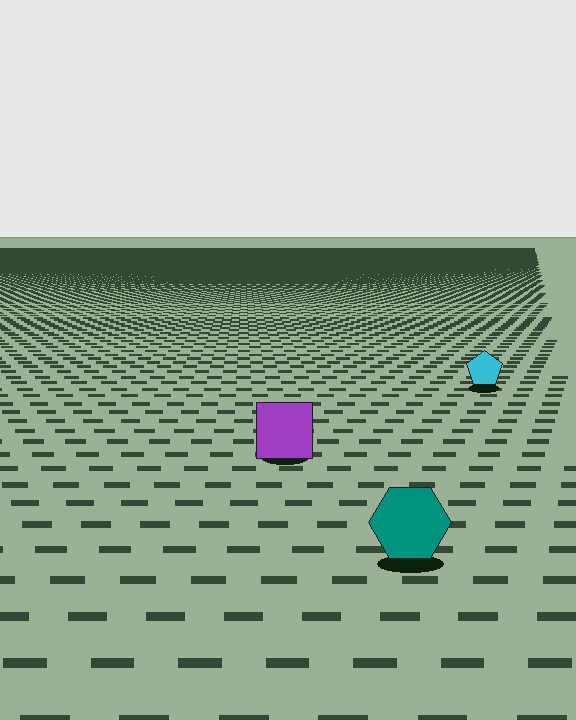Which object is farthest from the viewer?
The cyan pentagon is farthest from the viewer. It appears smaller and the ground texture around it is denser.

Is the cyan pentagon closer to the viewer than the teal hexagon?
No. The teal hexagon is closer — you can tell from the texture gradient: the ground texture is coarser near it.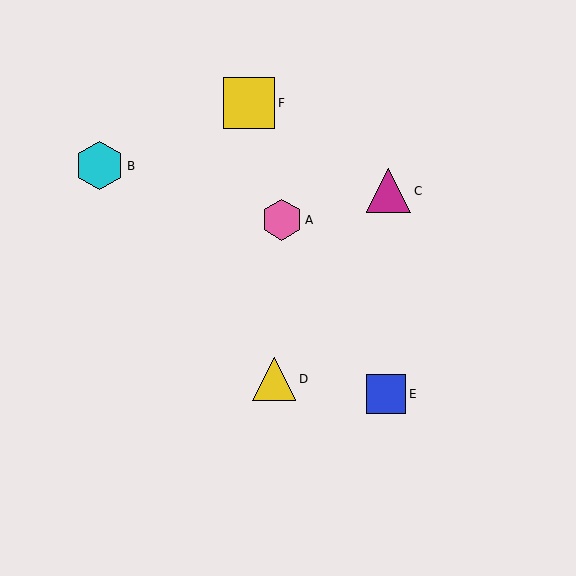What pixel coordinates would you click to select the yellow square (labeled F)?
Click at (249, 103) to select the yellow square F.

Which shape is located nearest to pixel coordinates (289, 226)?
The pink hexagon (labeled A) at (282, 220) is nearest to that location.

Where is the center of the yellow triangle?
The center of the yellow triangle is at (274, 379).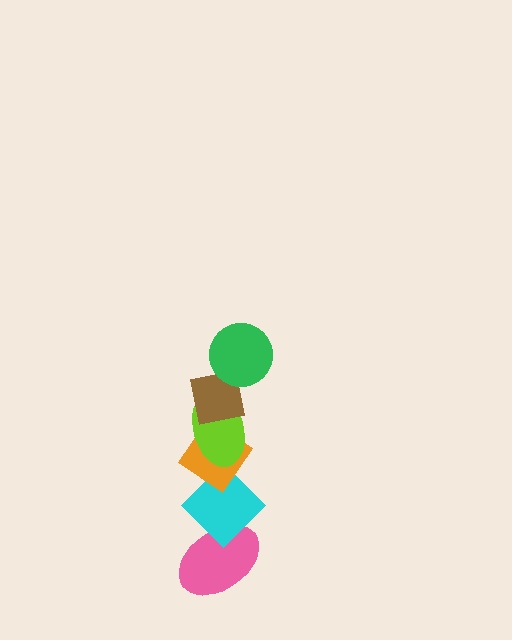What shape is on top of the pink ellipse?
The cyan diamond is on top of the pink ellipse.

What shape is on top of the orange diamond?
The lime ellipse is on top of the orange diamond.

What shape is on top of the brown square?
The green circle is on top of the brown square.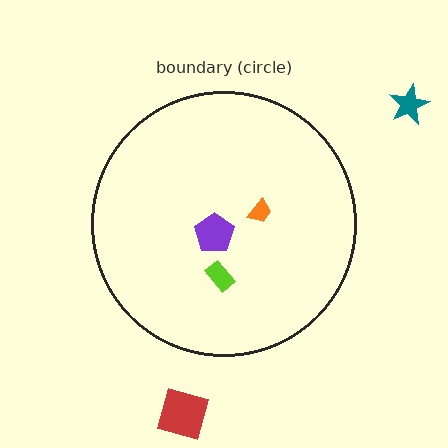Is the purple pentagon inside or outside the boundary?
Inside.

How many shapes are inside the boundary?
3 inside, 2 outside.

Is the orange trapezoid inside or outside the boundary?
Inside.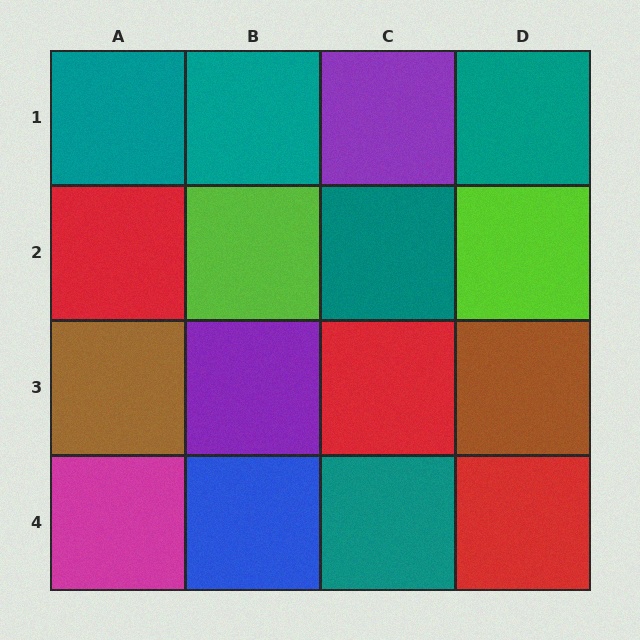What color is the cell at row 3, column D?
Brown.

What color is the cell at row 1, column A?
Teal.